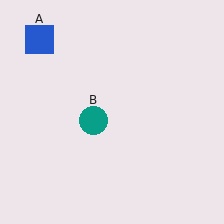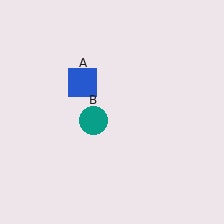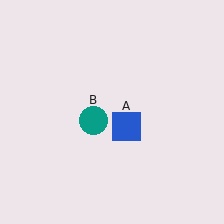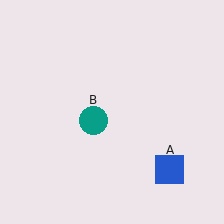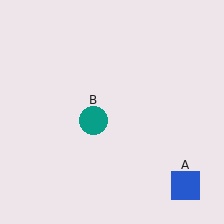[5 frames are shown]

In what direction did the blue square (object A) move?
The blue square (object A) moved down and to the right.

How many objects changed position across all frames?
1 object changed position: blue square (object A).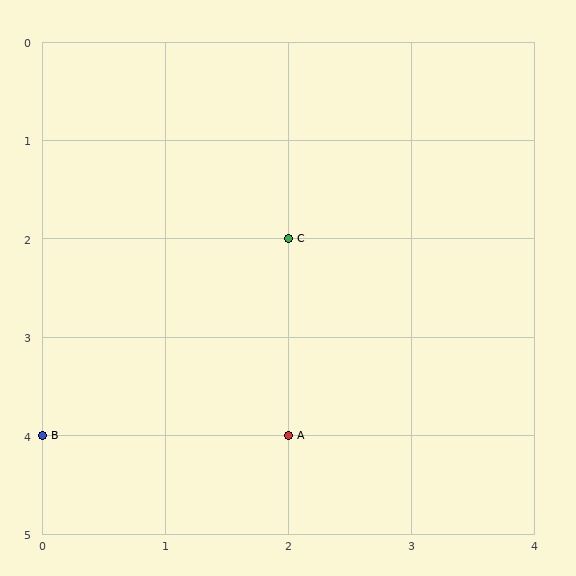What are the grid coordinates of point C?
Point C is at grid coordinates (2, 2).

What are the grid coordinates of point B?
Point B is at grid coordinates (0, 4).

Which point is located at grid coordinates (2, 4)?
Point A is at (2, 4).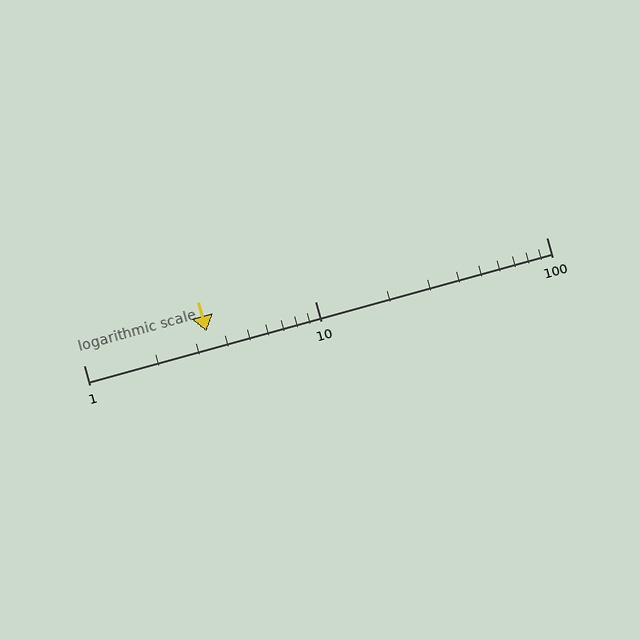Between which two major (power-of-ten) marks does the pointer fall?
The pointer is between 1 and 10.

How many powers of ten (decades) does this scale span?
The scale spans 2 decades, from 1 to 100.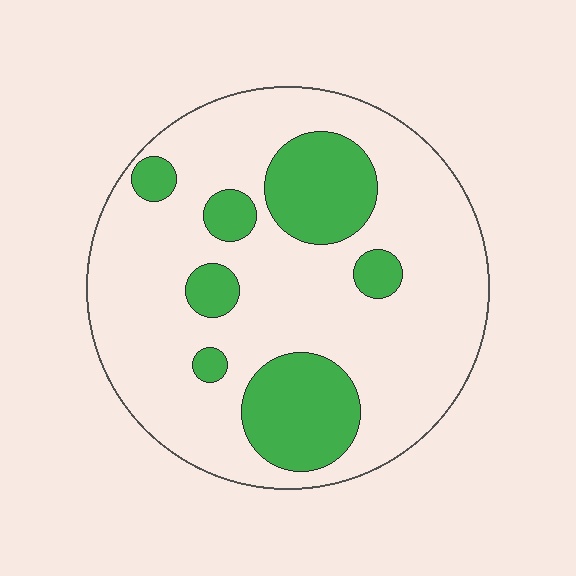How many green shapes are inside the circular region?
7.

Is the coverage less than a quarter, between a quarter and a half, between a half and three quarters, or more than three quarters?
Less than a quarter.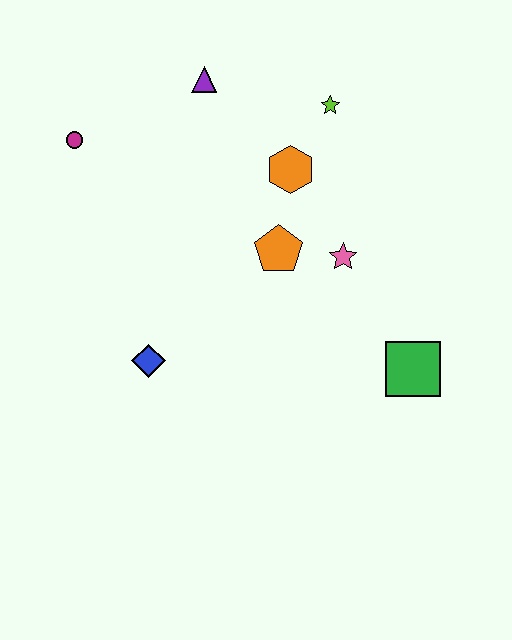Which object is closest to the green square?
The pink star is closest to the green square.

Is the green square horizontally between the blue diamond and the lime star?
No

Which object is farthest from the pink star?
The magenta circle is farthest from the pink star.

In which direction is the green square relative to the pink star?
The green square is below the pink star.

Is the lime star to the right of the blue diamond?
Yes